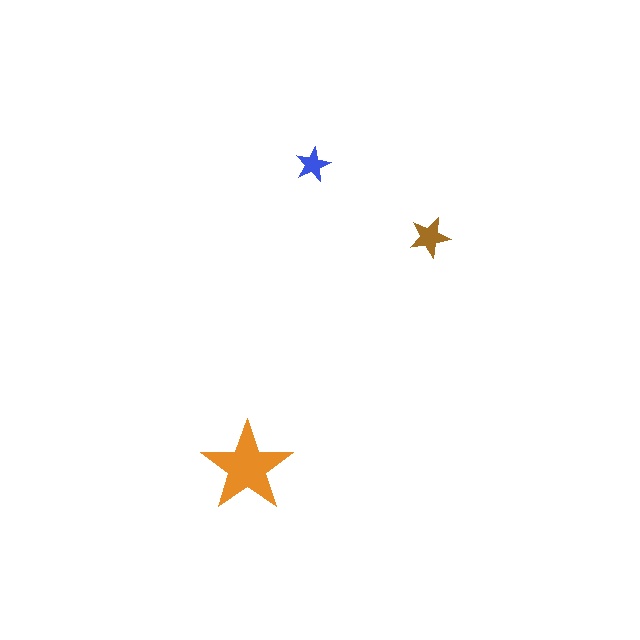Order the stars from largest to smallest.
the orange one, the brown one, the blue one.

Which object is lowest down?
The orange star is bottommost.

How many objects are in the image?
There are 3 objects in the image.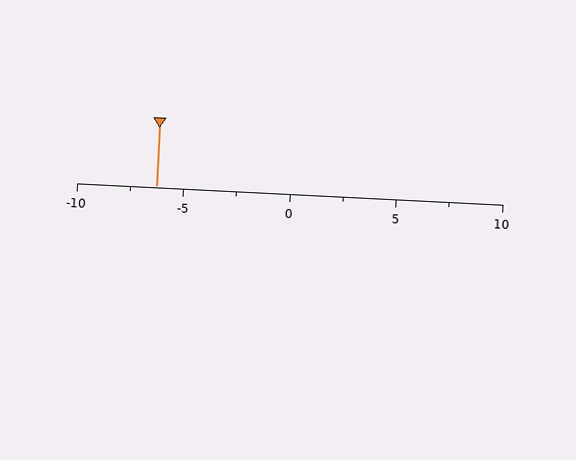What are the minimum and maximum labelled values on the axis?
The axis runs from -10 to 10.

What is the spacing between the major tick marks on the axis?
The major ticks are spaced 5 apart.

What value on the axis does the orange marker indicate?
The marker indicates approximately -6.2.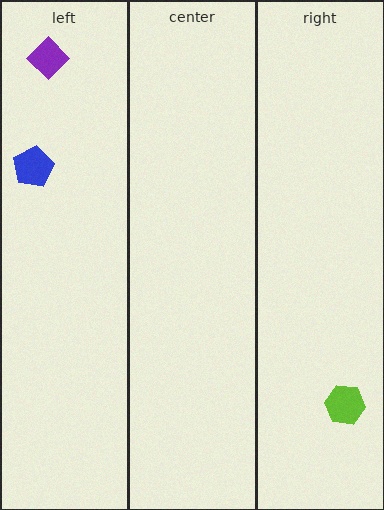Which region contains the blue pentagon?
The left region.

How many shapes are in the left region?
2.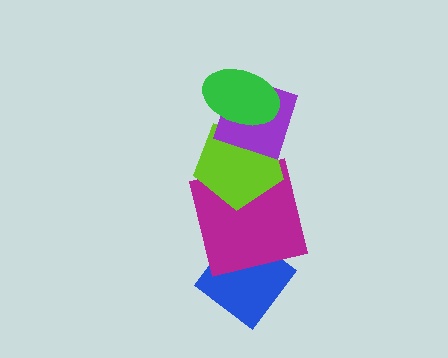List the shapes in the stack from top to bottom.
From top to bottom: the green ellipse, the purple diamond, the lime pentagon, the magenta square, the blue diamond.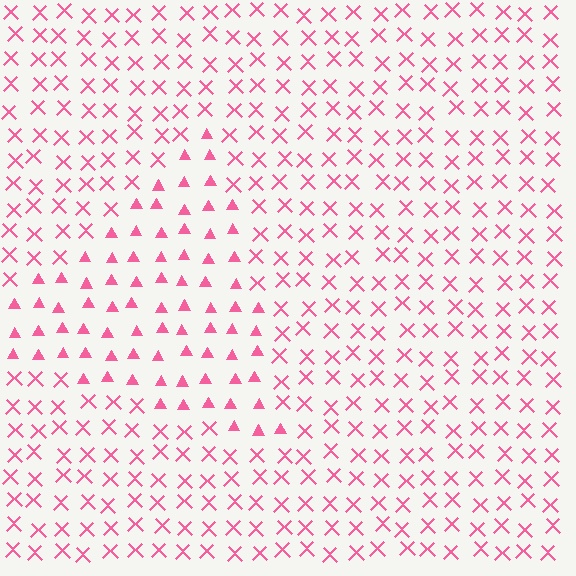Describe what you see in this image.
The image is filled with small pink elements arranged in a uniform grid. A triangle-shaped region contains triangles, while the surrounding area contains X marks. The boundary is defined purely by the change in element shape.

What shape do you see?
I see a triangle.